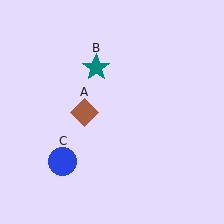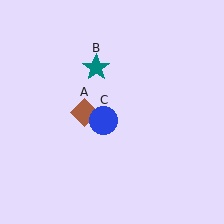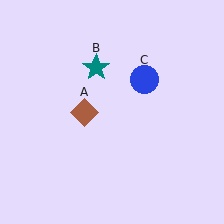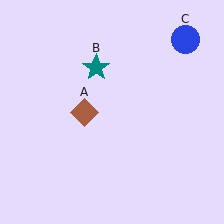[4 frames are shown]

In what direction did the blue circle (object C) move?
The blue circle (object C) moved up and to the right.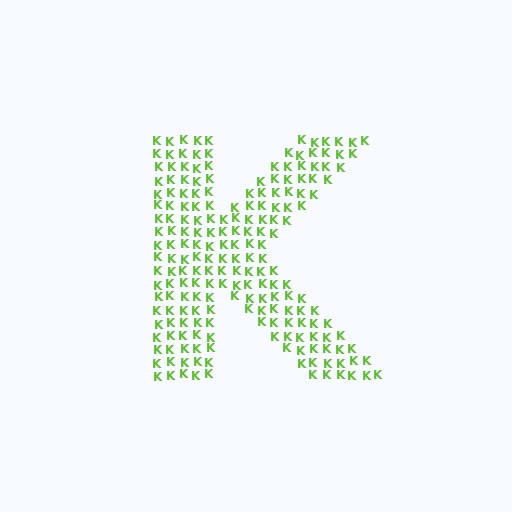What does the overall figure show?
The overall figure shows the letter K.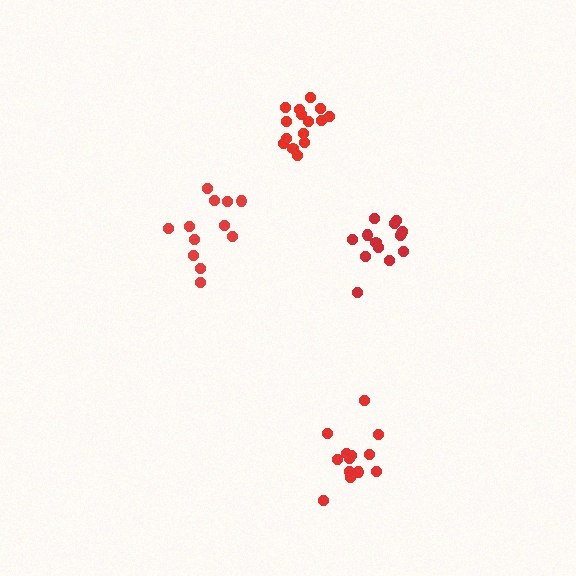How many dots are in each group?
Group 1: 12 dots, Group 2: 14 dots, Group 3: 13 dots, Group 4: 15 dots (54 total).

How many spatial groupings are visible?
There are 4 spatial groupings.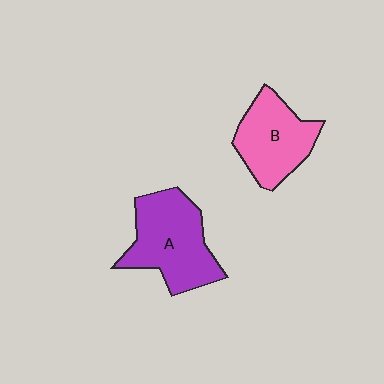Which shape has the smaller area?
Shape B (pink).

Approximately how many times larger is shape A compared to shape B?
Approximately 1.2 times.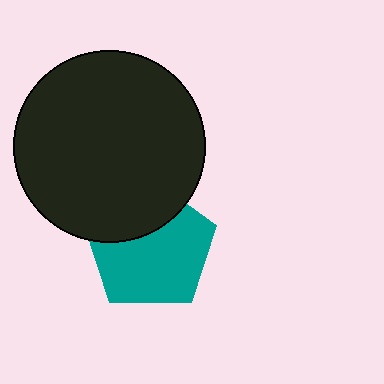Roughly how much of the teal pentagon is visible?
Most of it is visible (roughly 68%).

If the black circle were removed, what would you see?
You would see the complete teal pentagon.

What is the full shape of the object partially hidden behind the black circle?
The partially hidden object is a teal pentagon.